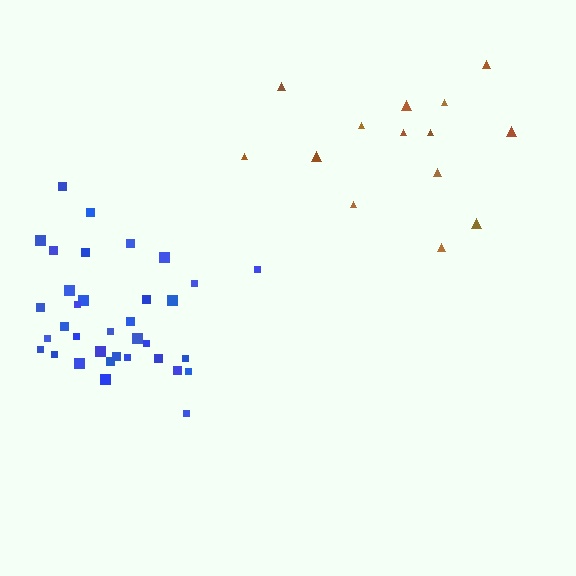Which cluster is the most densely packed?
Blue.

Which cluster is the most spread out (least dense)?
Brown.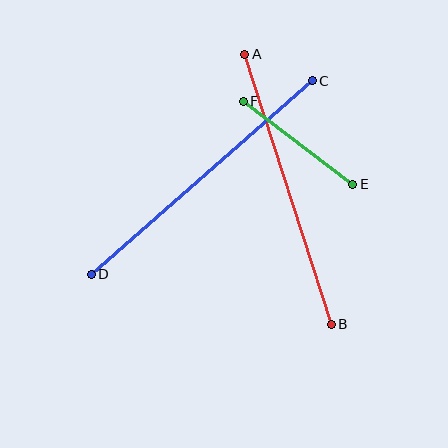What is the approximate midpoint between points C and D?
The midpoint is at approximately (202, 178) pixels.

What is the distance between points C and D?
The distance is approximately 294 pixels.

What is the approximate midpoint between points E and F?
The midpoint is at approximately (298, 143) pixels.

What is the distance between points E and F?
The distance is approximately 137 pixels.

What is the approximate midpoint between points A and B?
The midpoint is at approximately (288, 189) pixels.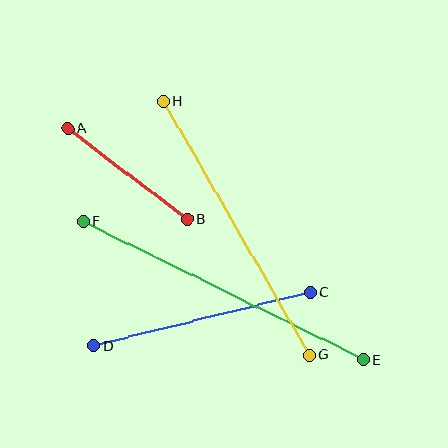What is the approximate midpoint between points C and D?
The midpoint is at approximately (202, 319) pixels.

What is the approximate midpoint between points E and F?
The midpoint is at approximately (223, 291) pixels.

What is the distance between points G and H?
The distance is approximately 292 pixels.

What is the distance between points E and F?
The distance is approximately 313 pixels.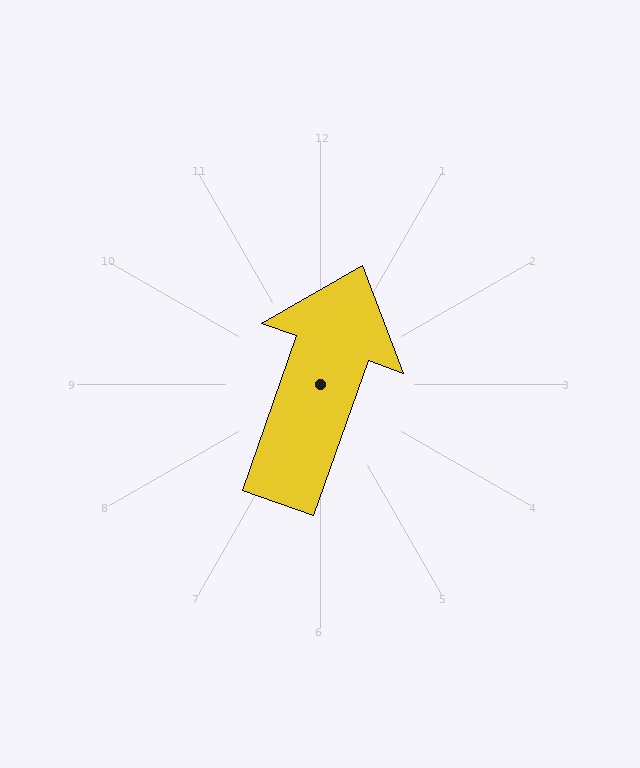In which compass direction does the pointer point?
North.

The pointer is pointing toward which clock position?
Roughly 1 o'clock.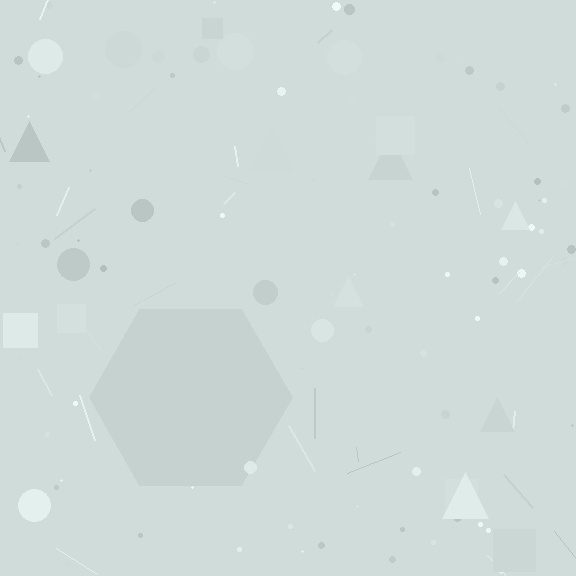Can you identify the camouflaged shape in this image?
The camouflaged shape is a hexagon.